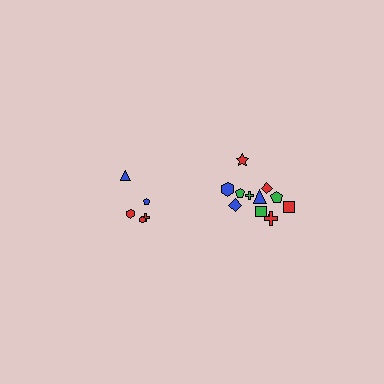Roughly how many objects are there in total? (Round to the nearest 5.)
Roughly 15 objects in total.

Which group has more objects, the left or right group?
The right group.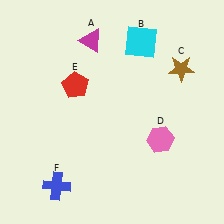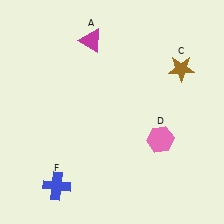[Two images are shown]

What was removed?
The cyan square (B), the red pentagon (E) were removed in Image 2.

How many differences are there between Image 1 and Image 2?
There are 2 differences between the two images.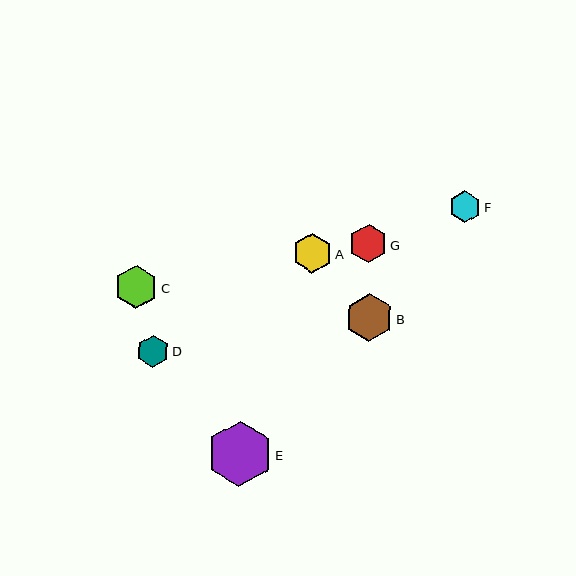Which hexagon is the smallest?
Hexagon F is the smallest with a size of approximately 31 pixels.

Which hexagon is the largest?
Hexagon E is the largest with a size of approximately 65 pixels.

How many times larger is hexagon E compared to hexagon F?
Hexagon E is approximately 2.1 times the size of hexagon F.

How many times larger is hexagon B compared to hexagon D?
Hexagon B is approximately 1.5 times the size of hexagon D.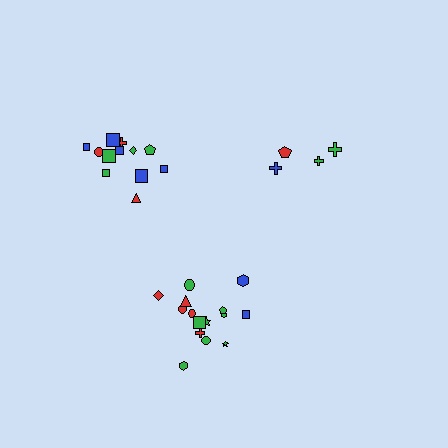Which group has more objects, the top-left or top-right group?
The top-left group.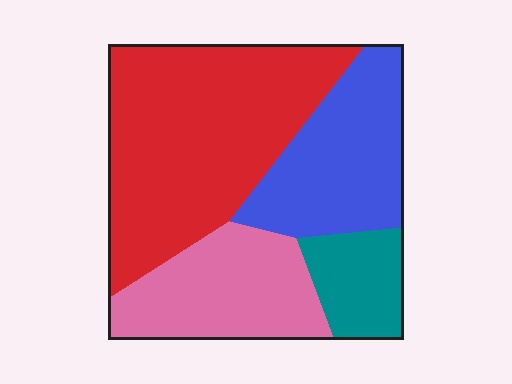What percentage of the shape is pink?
Pink covers 22% of the shape.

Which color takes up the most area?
Red, at roughly 45%.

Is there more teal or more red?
Red.